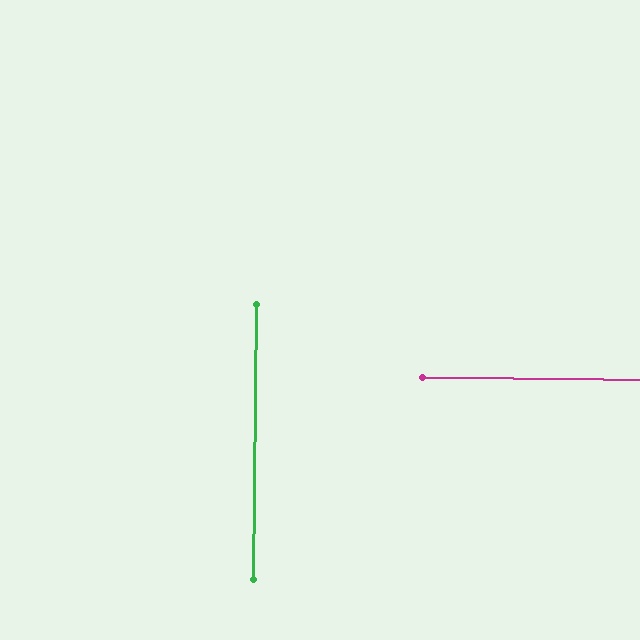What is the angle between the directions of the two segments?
Approximately 90 degrees.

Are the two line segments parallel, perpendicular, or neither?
Perpendicular — they meet at approximately 90°.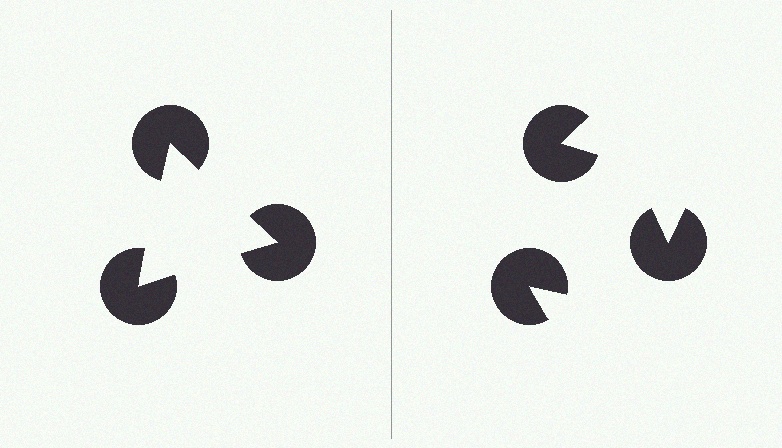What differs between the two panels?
The pac-man discs are positioned identically on both sides; only the wedge orientations differ. On the left they align to a triangle; on the right they are misaligned.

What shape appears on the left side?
An illusory triangle.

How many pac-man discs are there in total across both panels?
6 — 3 on each side.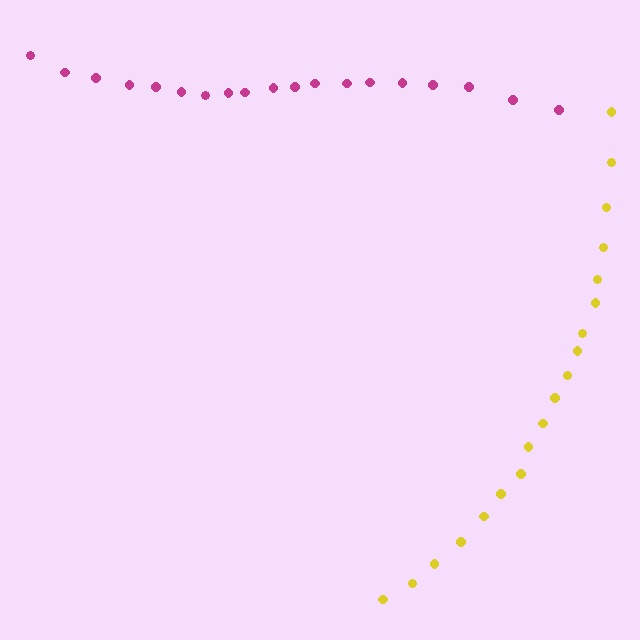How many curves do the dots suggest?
There are 2 distinct paths.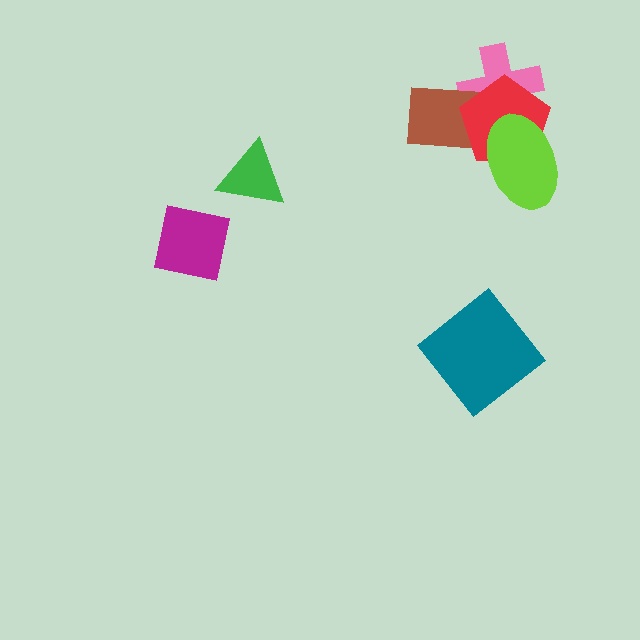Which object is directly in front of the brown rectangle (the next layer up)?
The red pentagon is directly in front of the brown rectangle.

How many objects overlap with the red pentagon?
3 objects overlap with the red pentagon.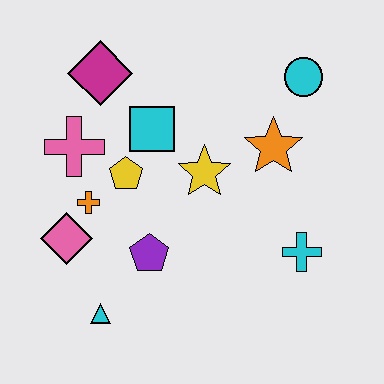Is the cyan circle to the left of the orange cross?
No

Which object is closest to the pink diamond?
The orange cross is closest to the pink diamond.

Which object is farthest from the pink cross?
The cyan cross is farthest from the pink cross.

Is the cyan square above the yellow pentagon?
Yes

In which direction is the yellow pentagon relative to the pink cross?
The yellow pentagon is to the right of the pink cross.